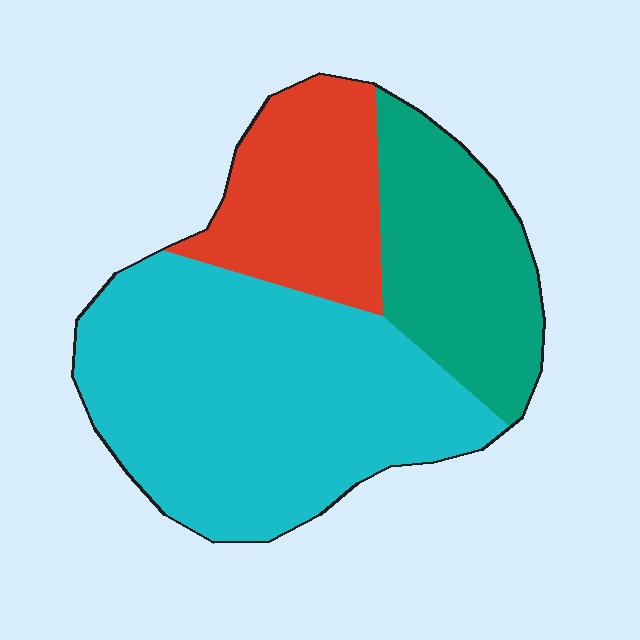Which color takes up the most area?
Cyan, at roughly 55%.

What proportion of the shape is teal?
Teal covers roughly 25% of the shape.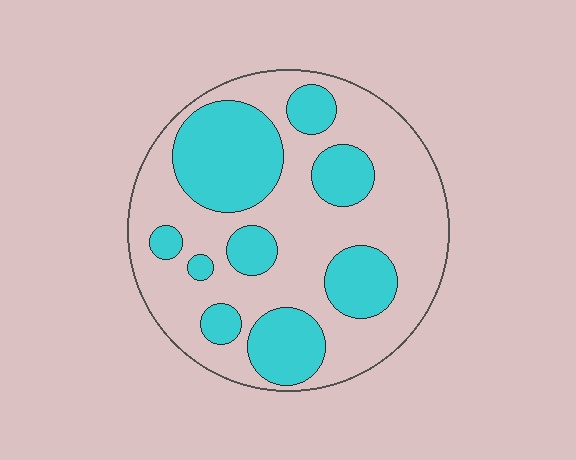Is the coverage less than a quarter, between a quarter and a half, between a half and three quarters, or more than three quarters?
Between a quarter and a half.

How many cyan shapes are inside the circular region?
9.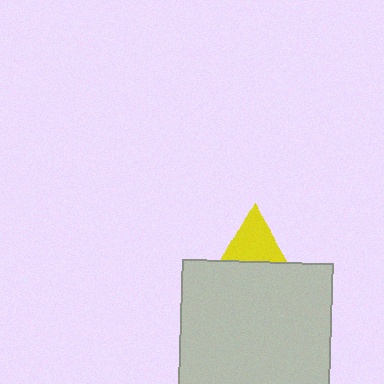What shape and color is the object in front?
The object in front is a light gray square.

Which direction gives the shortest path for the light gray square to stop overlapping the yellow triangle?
Moving down gives the shortest separation.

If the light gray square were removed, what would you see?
You would see the complete yellow triangle.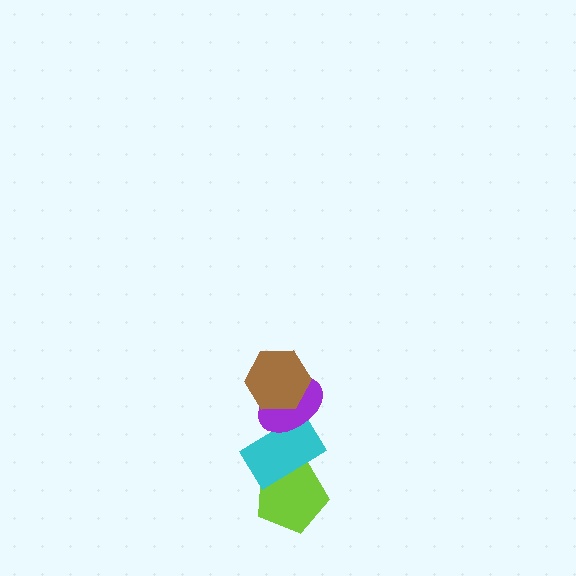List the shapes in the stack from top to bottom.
From top to bottom: the brown hexagon, the purple ellipse, the cyan rectangle, the lime pentagon.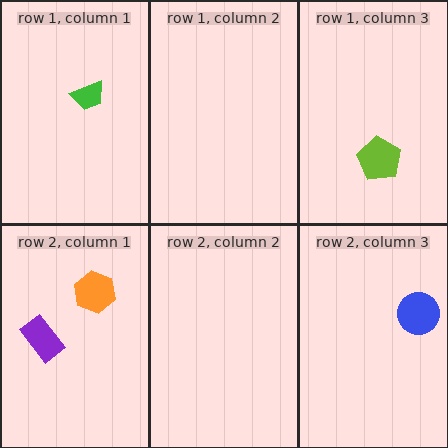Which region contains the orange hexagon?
The row 2, column 1 region.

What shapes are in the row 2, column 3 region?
The blue circle.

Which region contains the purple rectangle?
The row 2, column 1 region.